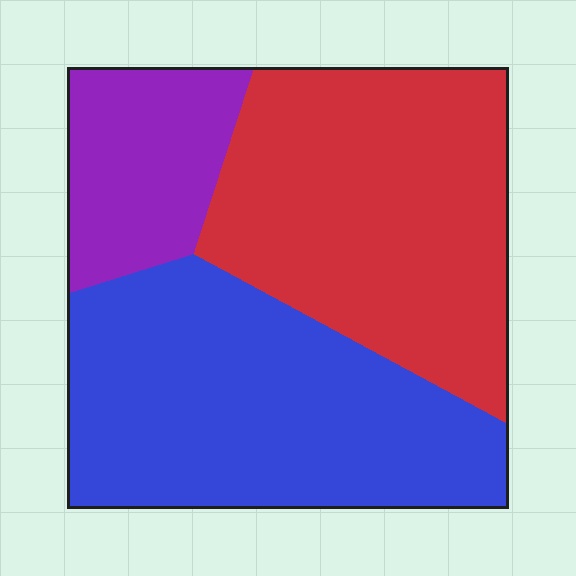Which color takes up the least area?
Purple, at roughly 15%.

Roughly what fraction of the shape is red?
Red covers about 40% of the shape.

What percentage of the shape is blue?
Blue takes up about two fifths (2/5) of the shape.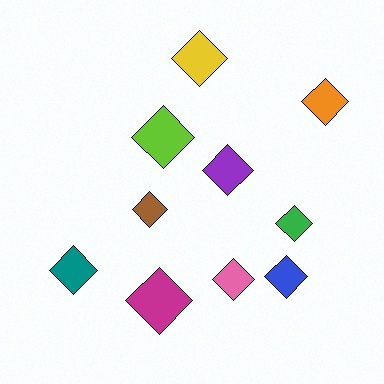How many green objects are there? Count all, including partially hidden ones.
There is 1 green object.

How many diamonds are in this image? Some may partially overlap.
There are 10 diamonds.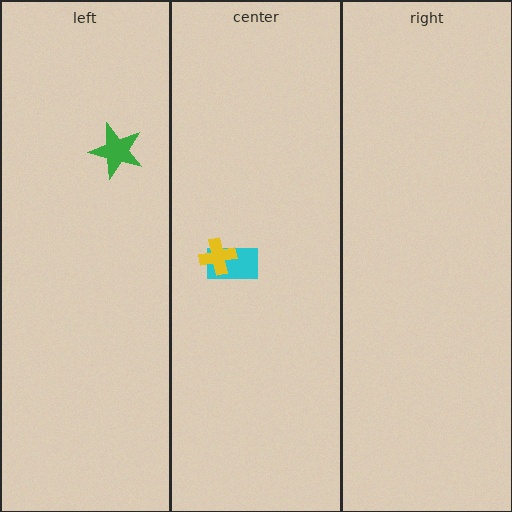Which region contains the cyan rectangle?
The center region.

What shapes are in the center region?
The cyan rectangle, the yellow cross.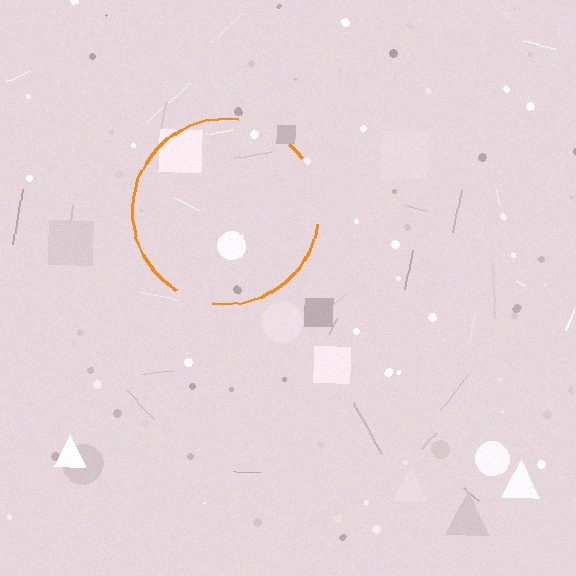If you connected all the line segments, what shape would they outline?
They would outline a circle.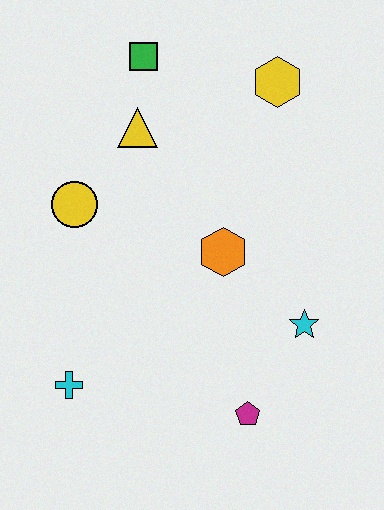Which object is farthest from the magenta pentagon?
The green square is farthest from the magenta pentagon.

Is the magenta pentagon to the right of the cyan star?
No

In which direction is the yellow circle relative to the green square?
The yellow circle is below the green square.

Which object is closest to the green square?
The yellow triangle is closest to the green square.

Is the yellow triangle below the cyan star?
No